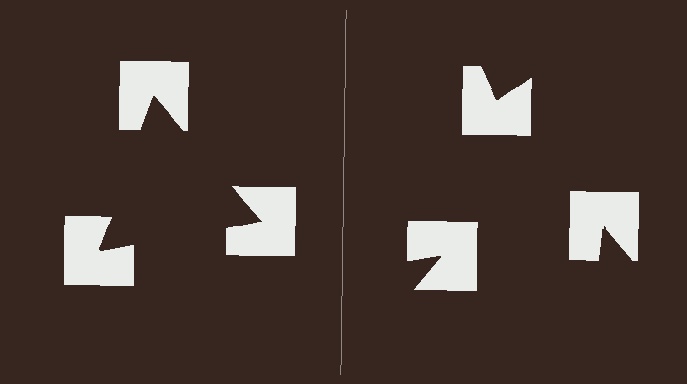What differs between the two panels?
The notched squares are positioned identically on both sides; only the wedge orientations differ. On the left they align to a triangle; on the right they are misaligned.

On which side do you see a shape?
An illusory triangle appears on the left side. On the right side the wedge cuts are rotated, so no coherent shape forms.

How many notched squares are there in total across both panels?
6 — 3 on each side.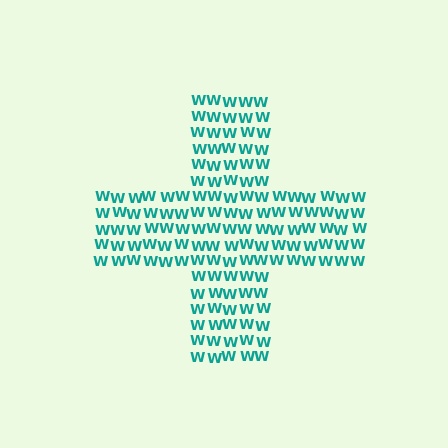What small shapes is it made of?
It is made of small letter W's.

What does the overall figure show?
The overall figure shows a cross.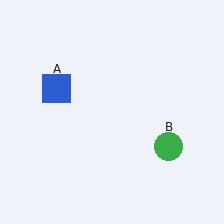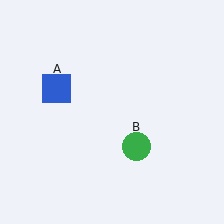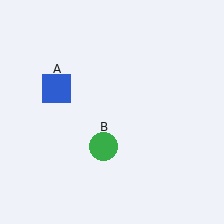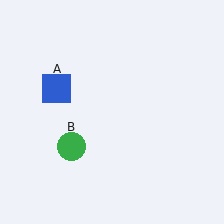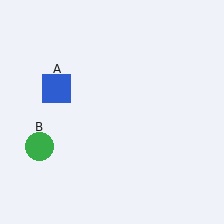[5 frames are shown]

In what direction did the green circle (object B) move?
The green circle (object B) moved left.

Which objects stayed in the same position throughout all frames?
Blue square (object A) remained stationary.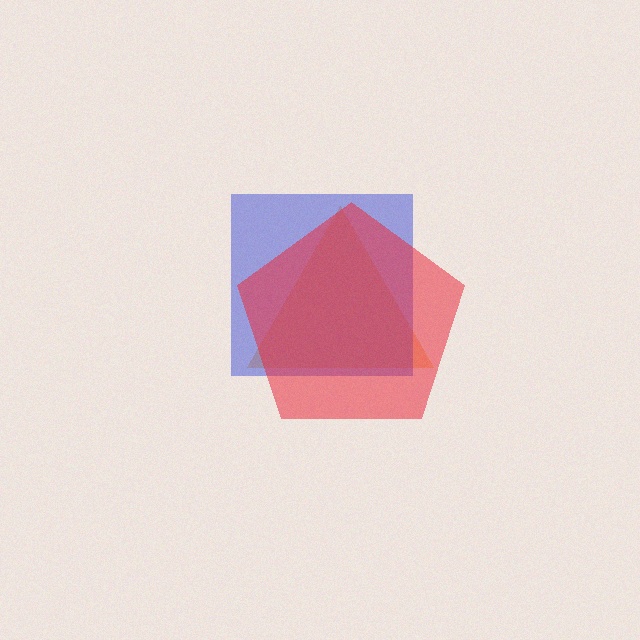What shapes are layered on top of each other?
The layered shapes are: an orange triangle, a blue square, a red pentagon.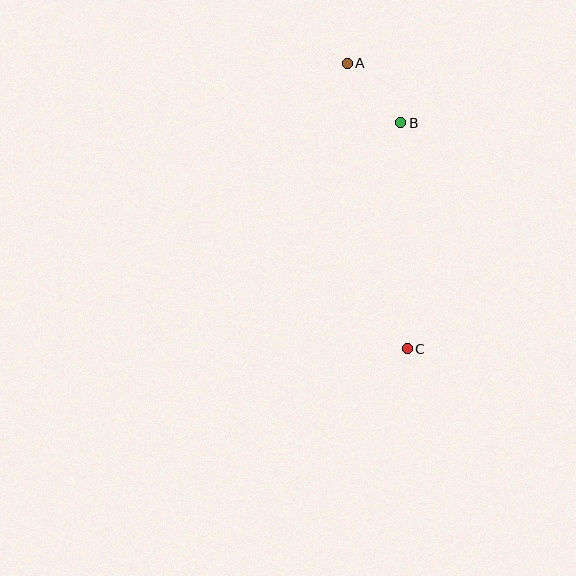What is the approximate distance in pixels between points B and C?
The distance between B and C is approximately 226 pixels.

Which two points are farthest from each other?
Points A and C are farthest from each other.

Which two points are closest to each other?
Points A and B are closest to each other.